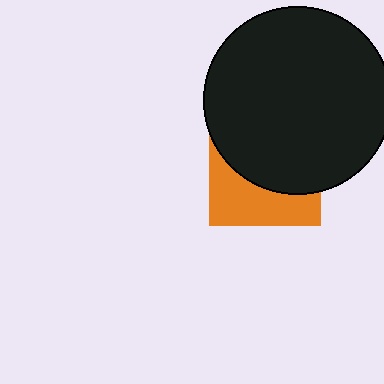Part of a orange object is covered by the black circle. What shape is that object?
It is a square.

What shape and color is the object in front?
The object in front is a black circle.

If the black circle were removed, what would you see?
You would see the complete orange square.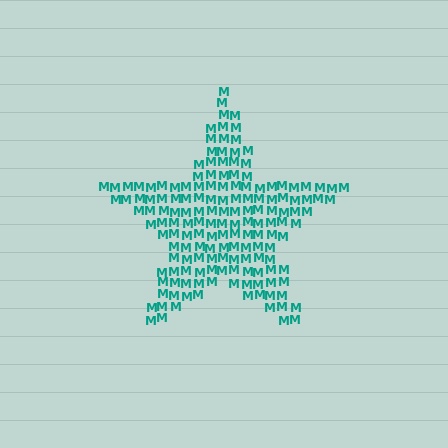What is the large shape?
The large shape is a star.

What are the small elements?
The small elements are letter M's.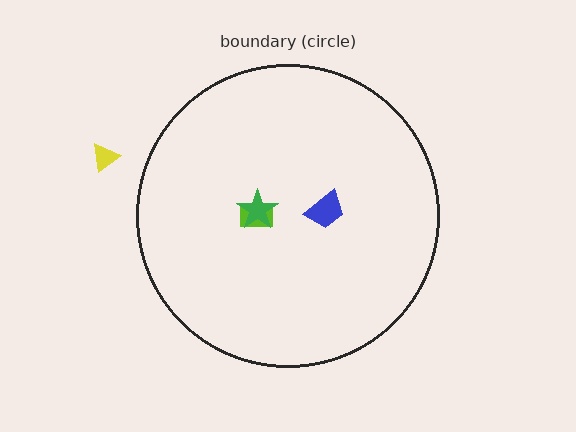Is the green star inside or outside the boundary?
Inside.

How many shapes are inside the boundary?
3 inside, 1 outside.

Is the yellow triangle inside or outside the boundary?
Outside.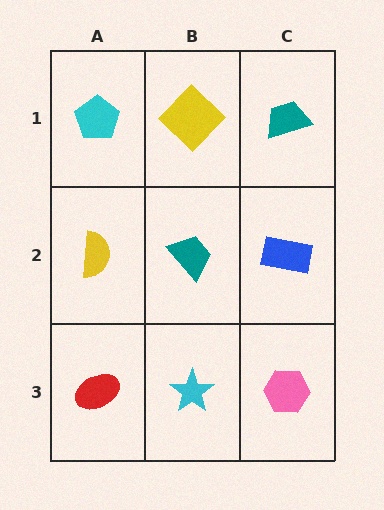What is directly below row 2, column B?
A cyan star.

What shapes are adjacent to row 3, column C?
A blue rectangle (row 2, column C), a cyan star (row 3, column B).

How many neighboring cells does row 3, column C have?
2.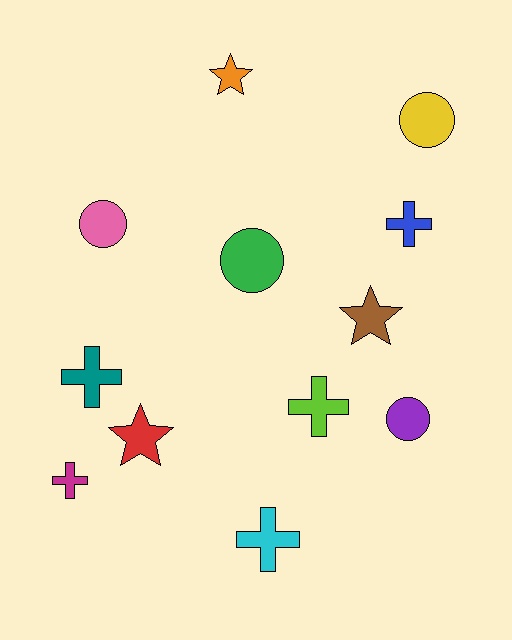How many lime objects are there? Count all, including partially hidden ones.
There is 1 lime object.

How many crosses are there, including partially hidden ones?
There are 5 crosses.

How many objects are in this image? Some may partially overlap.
There are 12 objects.